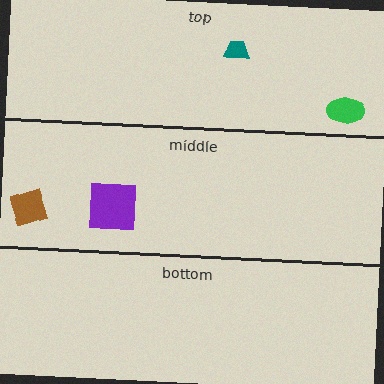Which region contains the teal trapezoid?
The top region.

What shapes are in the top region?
The green ellipse, the teal trapezoid.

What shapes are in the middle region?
The purple square, the brown diamond.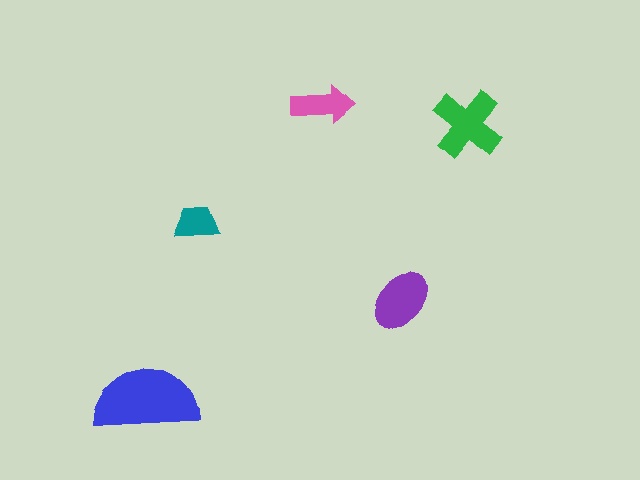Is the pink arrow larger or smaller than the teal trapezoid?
Larger.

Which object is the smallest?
The teal trapezoid.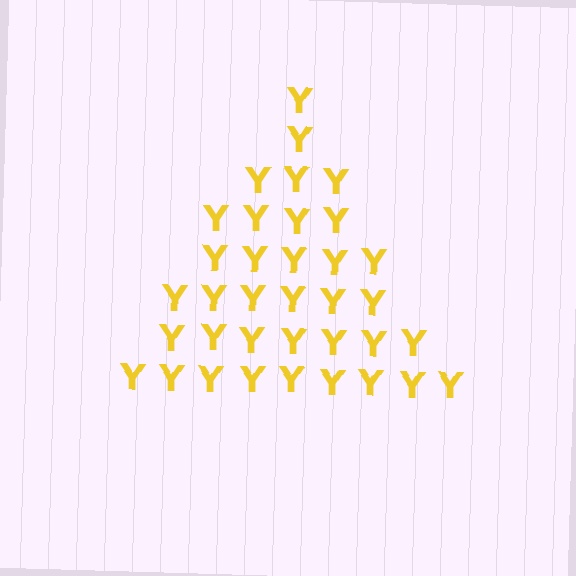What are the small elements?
The small elements are letter Y's.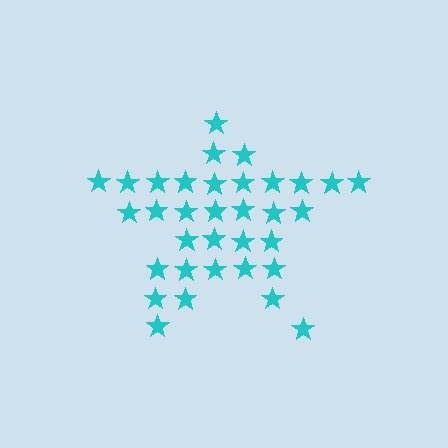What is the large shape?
The large shape is a star.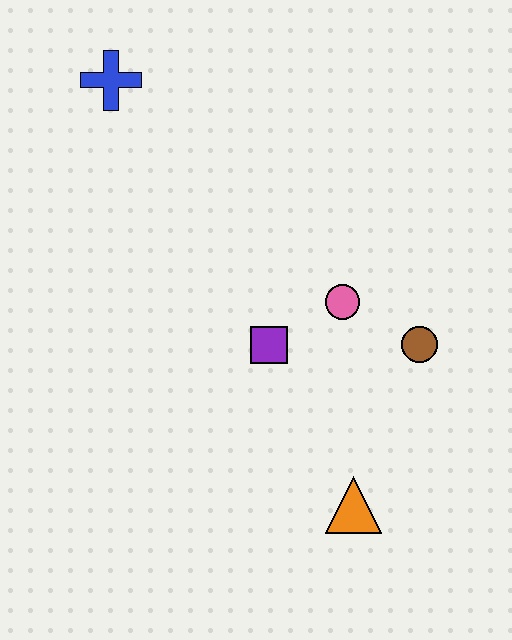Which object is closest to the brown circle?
The pink circle is closest to the brown circle.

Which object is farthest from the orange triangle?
The blue cross is farthest from the orange triangle.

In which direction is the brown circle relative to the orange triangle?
The brown circle is above the orange triangle.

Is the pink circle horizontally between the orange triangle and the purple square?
Yes